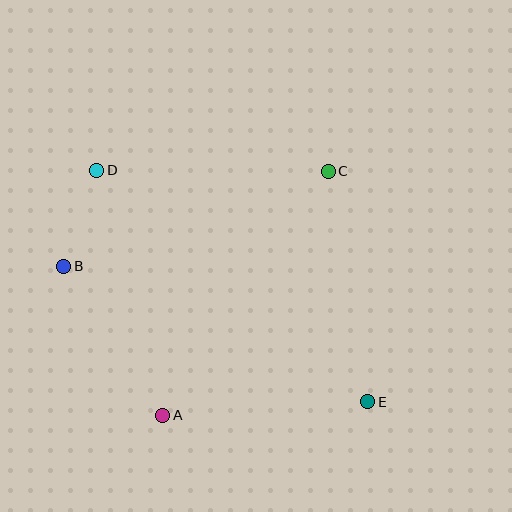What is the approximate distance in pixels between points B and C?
The distance between B and C is approximately 281 pixels.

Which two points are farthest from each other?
Points D and E are farthest from each other.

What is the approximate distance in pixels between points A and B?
The distance between A and B is approximately 179 pixels.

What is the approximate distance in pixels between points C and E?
The distance between C and E is approximately 234 pixels.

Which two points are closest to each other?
Points B and D are closest to each other.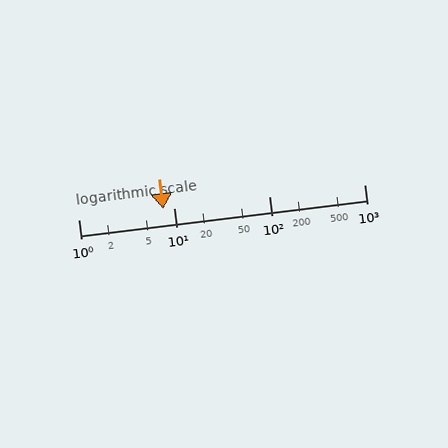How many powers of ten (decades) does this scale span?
The scale spans 3 decades, from 1 to 1000.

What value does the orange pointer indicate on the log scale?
The pointer indicates approximately 7.7.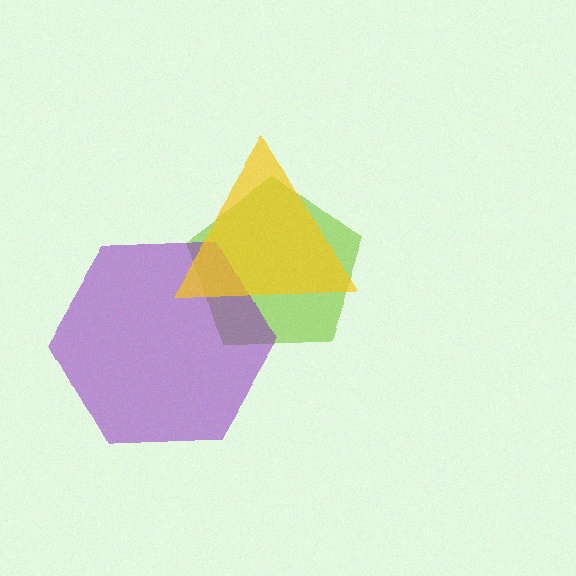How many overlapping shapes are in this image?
There are 3 overlapping shapes in the image.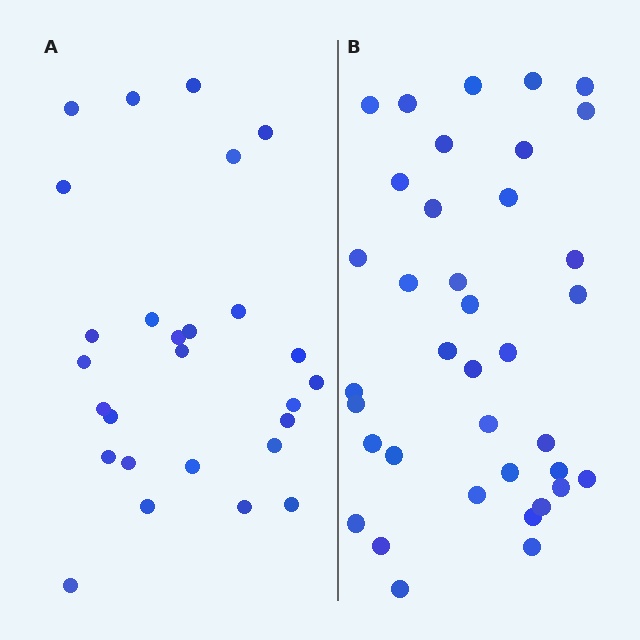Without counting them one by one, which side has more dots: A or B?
Region B (the right region) has more dots.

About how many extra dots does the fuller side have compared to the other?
Region B has roughly 10 or so more dots than region A.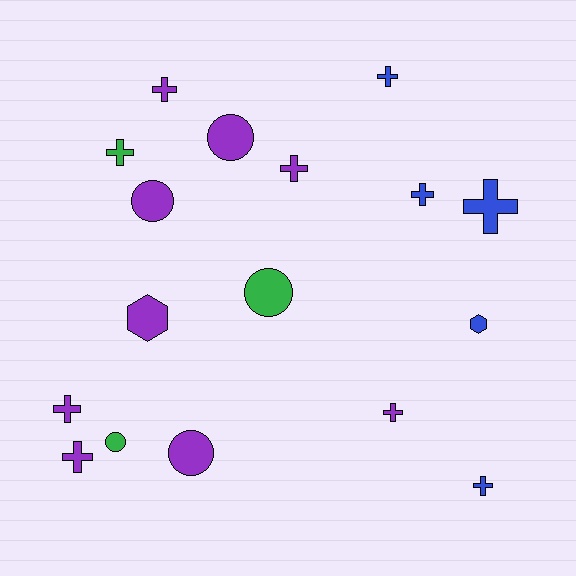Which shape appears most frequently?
Cross, with 10 objects.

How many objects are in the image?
There are 17 objects.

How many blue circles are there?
There are no blue circles.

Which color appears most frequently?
Purple, with 9 objects.